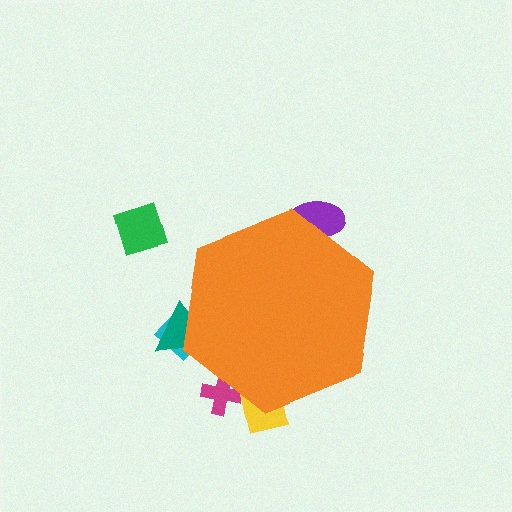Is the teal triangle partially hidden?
Yes, the teal triangle is partially hidden behind the orange hexagon.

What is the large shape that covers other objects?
An orange hexagon.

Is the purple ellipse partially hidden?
Yes, the purple ellipse is partially hidden behind the orange hexagon.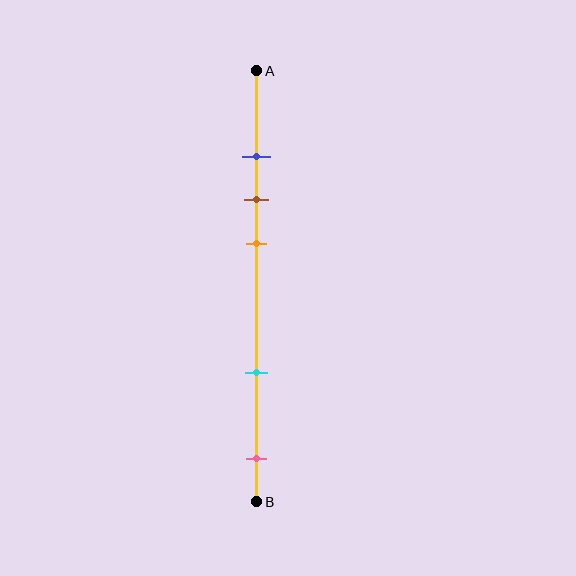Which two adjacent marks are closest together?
The blue and brown marks are the closest adjacent pair.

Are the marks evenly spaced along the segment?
No, the marks are not evenly spaced.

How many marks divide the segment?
There are 5 marks dividing the segment.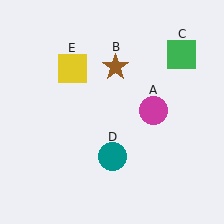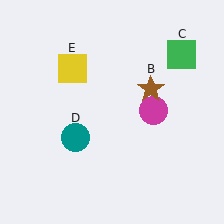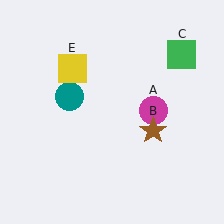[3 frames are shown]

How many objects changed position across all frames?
2 objects changed position: brown star (object B), teal circle (object D).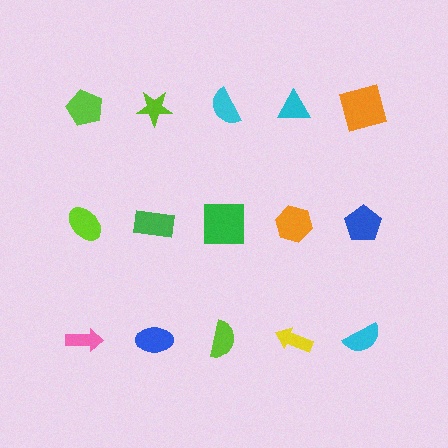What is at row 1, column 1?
A lime pentagon.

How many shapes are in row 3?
5 shapes.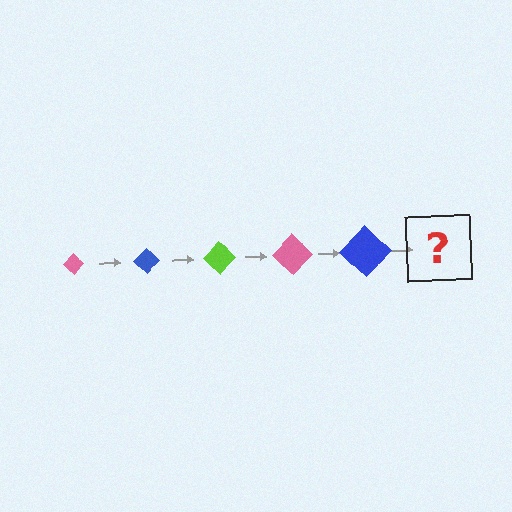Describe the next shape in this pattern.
It should be a lime diamond, larger than the previous one.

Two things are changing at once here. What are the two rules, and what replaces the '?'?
The two rules are that the diamond grows larger each step and the color cycles through pink, blue, and lime. The '?' should be a lime diamond, larger than the previous one.